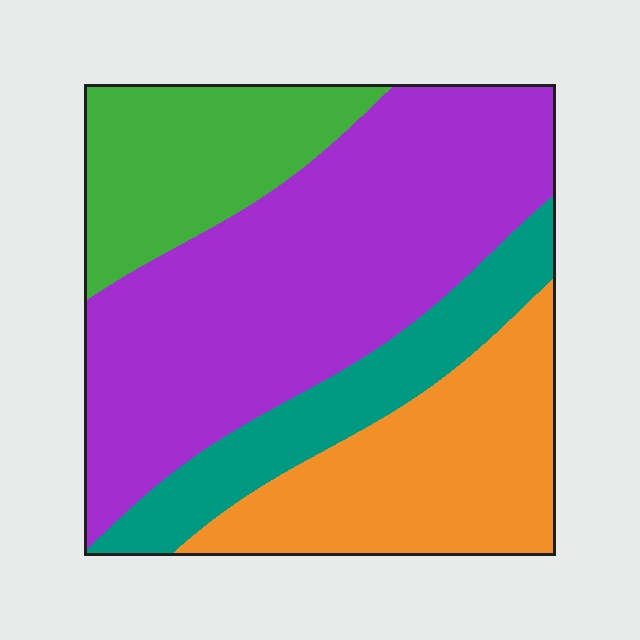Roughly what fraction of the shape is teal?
Teal covers 15% of the shape.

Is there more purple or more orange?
Purple.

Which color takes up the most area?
Purple, at roughly 45%.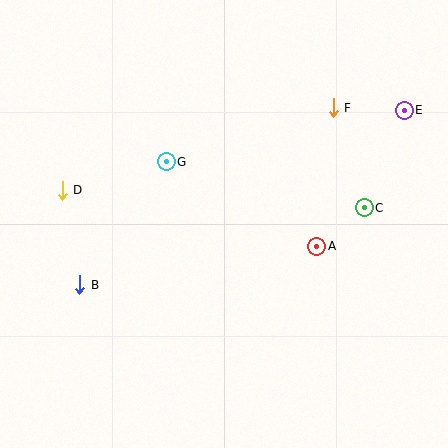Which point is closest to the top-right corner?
Point E is closest to the top-right corner.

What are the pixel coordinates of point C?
Point C is at (364, 208).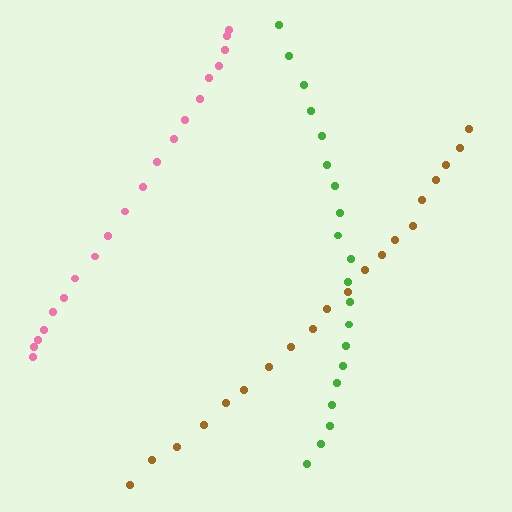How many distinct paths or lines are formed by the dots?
There are 3 distinct paths.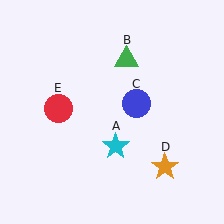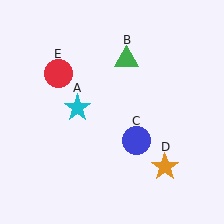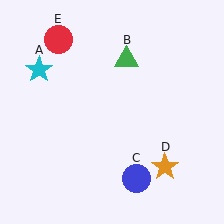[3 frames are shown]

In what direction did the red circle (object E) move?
The red circle (object E) moved up.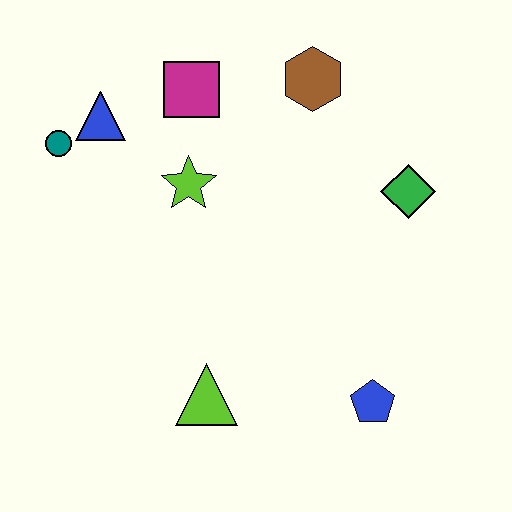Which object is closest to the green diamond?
The brown hexagon is closest to the green diamond.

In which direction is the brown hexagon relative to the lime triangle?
The brown hexagon is above the lime triangle.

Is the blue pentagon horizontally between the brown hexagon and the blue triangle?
No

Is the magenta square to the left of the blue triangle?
No